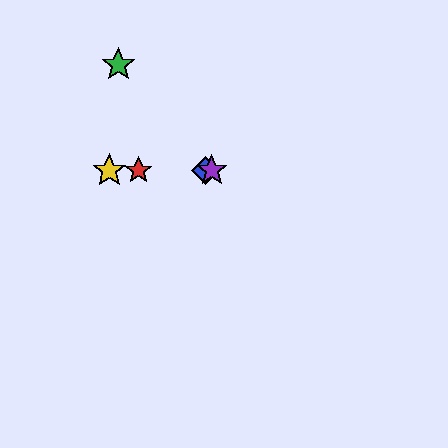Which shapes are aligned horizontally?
The red star, the blue diamond, the yellow star, the purple star are aligned horizontally.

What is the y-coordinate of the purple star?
The purple star is at y≈170.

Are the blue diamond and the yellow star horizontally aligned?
Yes, both are at y≈170.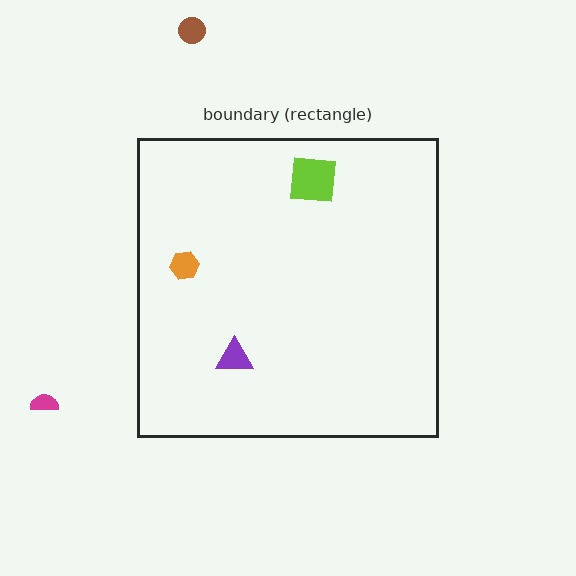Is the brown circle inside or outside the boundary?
Outside.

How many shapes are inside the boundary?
3 inside, 2 outside.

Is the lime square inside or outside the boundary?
Inside.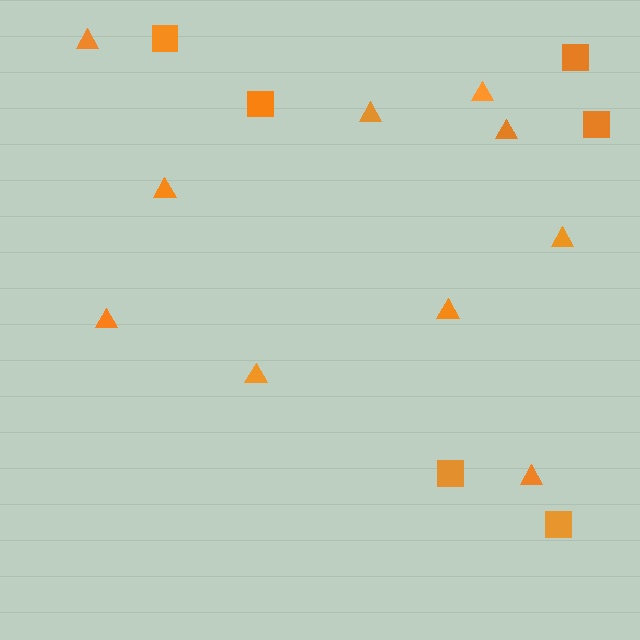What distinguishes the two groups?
There are 2 groups: one group of squares (6) and one group of triangles (10).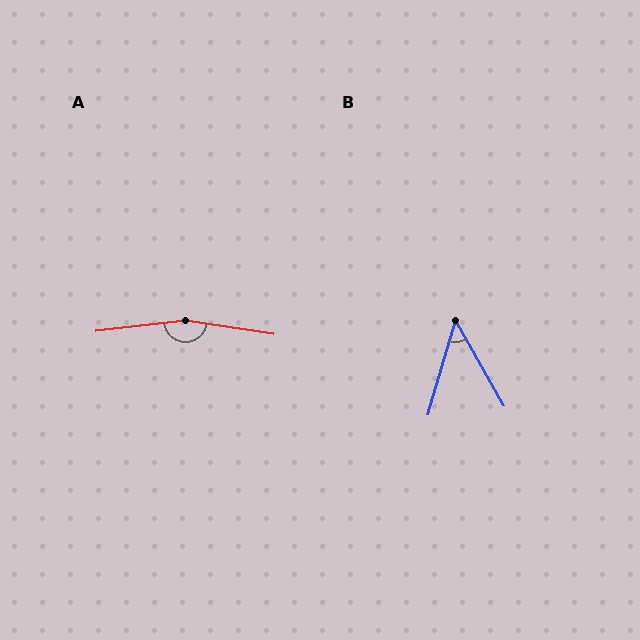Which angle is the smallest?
B, at approximately 46 degrees.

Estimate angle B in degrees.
Approximately 46 degrees.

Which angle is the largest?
A, at approximately 165 degrees.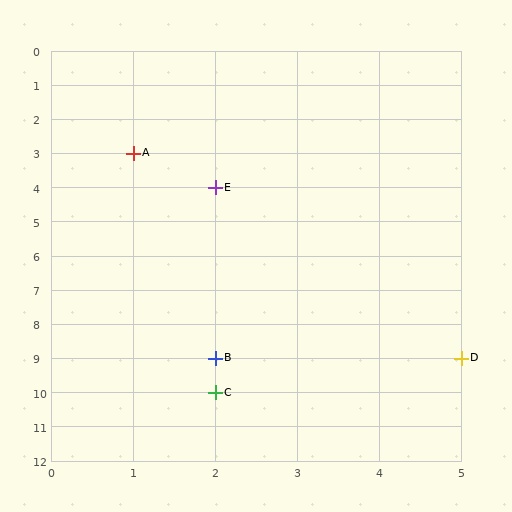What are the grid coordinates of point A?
Point A is at grid coordinates (1, 3).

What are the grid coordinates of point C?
Point C is at grid coordinates (2, 10).